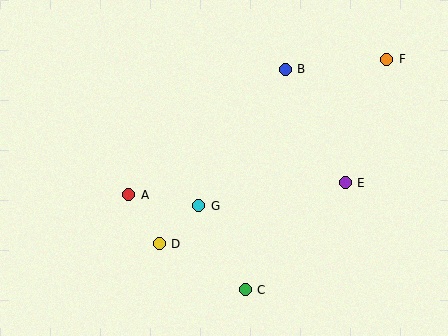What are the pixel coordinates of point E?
Point E is at (345, 183).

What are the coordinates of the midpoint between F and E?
The midpoint between F and E is at (366, 121).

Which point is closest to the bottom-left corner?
Point D is closest to the bottom-left corner.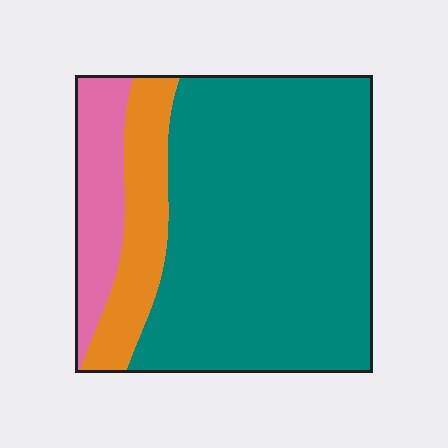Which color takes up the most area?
Teal, at roughly 70%.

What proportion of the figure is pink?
Pink takes up about one eighth (1/8) of the figure.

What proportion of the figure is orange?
Orange covers 15% of the figure.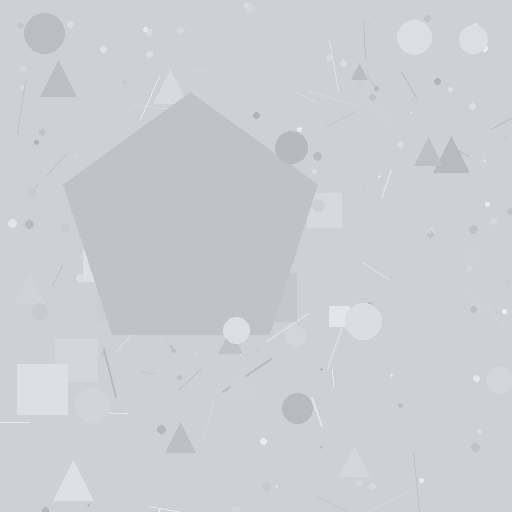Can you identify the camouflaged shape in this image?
The camouflaged shape is a pentagon.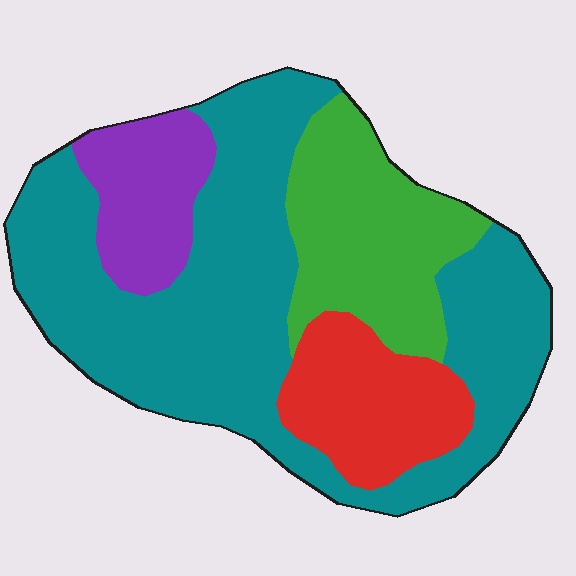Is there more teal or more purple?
Teal.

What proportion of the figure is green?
Green takes up about one fifth (1/5) of the figure.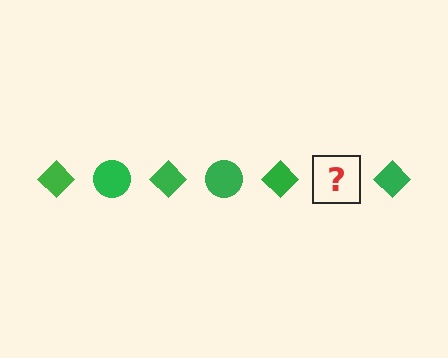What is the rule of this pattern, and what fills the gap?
The rule is that the pattern cycles through diamond, circle shapes in green. The gap should be filled with a green circle.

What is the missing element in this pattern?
The missing element is a green circle.